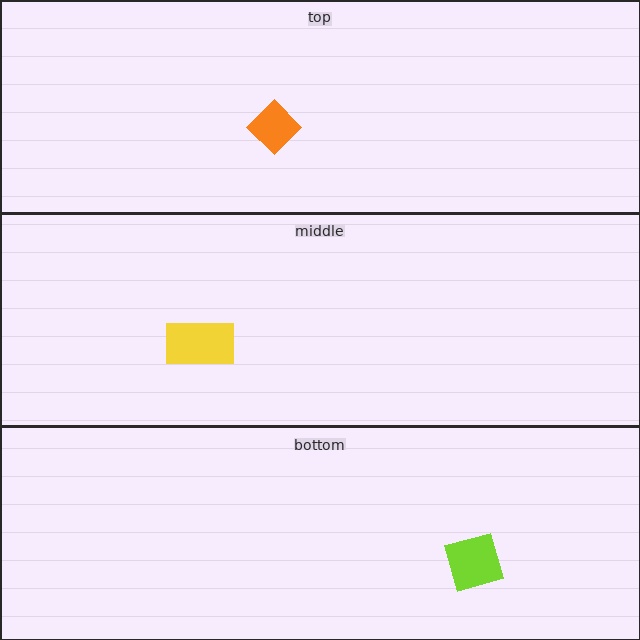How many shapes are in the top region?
1.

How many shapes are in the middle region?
1.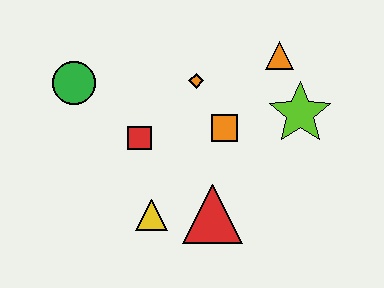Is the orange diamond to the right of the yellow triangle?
Yes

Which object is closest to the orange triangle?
The lime star is closest to the orange triangle.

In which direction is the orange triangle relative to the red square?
The orange triangle is to the right of the red square.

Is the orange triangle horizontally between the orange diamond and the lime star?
Yes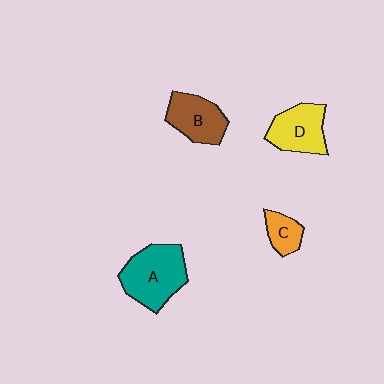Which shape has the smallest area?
Shape C (orange).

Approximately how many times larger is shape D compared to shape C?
Approximately 1.9 times.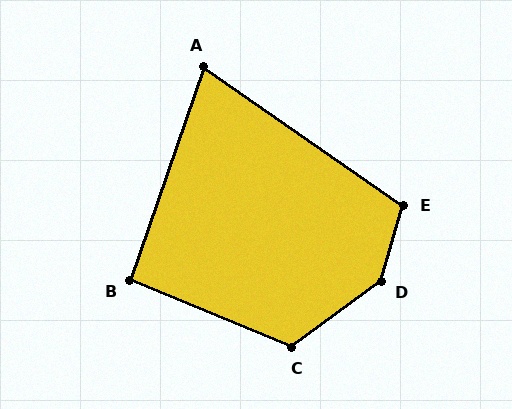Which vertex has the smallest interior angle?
A, at approximately 74 degrees.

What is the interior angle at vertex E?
Approximately 109 degrees (obtuse).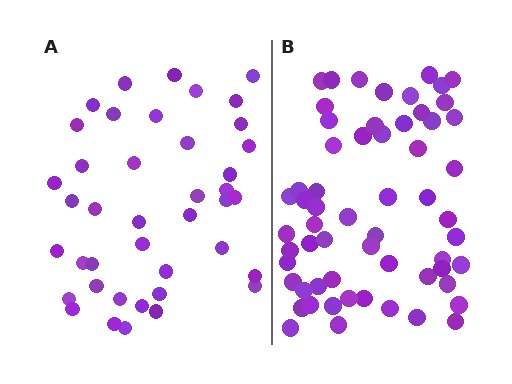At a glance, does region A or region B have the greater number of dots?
Region B (the right region) has more dots.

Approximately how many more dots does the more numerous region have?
Region B has approximately 20 more dots than region A.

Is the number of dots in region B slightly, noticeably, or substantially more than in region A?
Region B has substantially more. The ratio is roughly 1.5 to 1.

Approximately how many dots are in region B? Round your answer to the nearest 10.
About 60 dots.